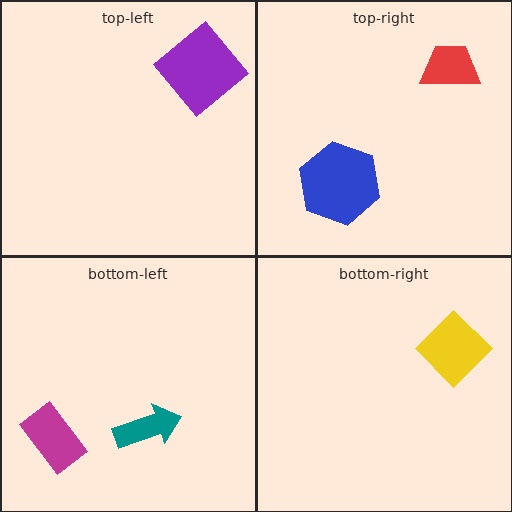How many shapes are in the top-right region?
2.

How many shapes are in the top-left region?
1.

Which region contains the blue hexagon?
The top-right region.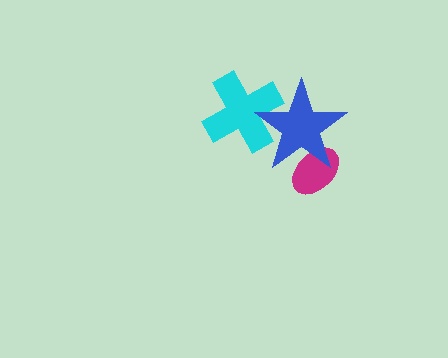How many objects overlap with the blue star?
2 objects overlap with the blue star.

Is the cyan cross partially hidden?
Yes, it is partially covered by another shape.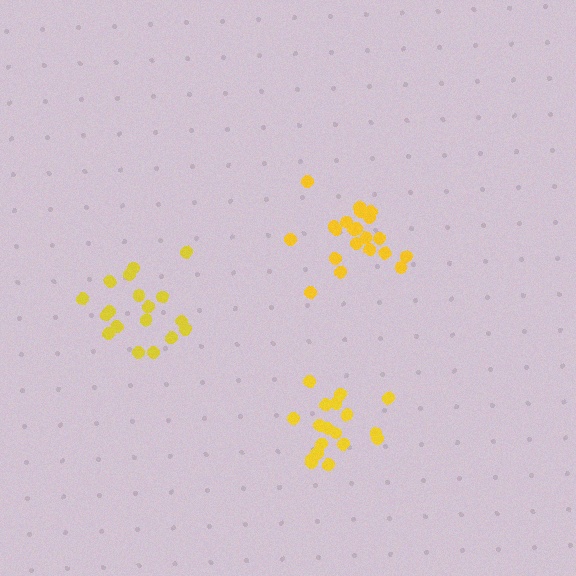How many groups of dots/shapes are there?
There are 3 groups.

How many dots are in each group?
Group 1: 21 dots, Group 2: 18 dots, Group 3: 18 dots (57 total).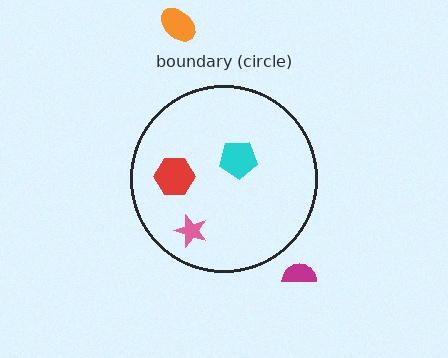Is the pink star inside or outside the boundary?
Inside.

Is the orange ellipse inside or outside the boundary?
Outside.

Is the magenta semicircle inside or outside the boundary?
Outside.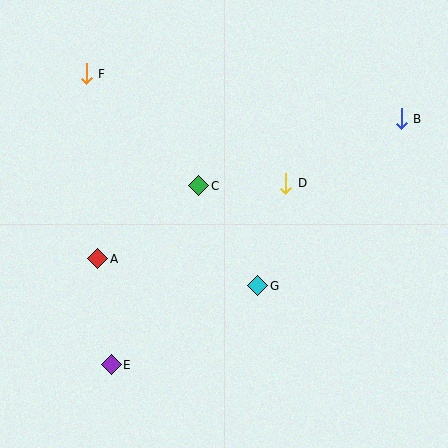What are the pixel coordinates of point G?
Point G is at (258, 286).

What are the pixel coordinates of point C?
Point C is at (199, 186).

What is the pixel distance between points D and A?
The distance between D and A is 202 pixels.